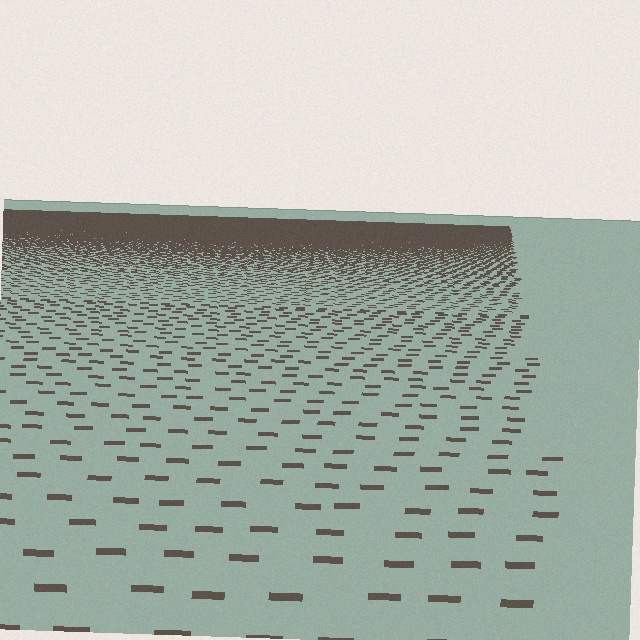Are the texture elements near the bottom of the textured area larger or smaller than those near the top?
Larger. Near the bottom, elements are closer to the viewer and appear at a bigger on-screen size.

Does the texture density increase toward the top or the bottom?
Density increases toward the top.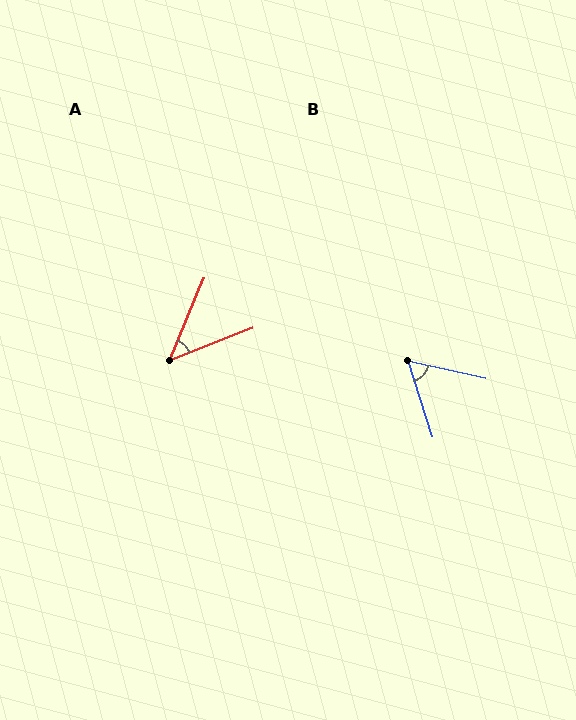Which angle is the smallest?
A, at approximately 46 degrees.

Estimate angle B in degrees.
Approximately 60 degrees.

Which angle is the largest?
B, at approximately 60 degrees.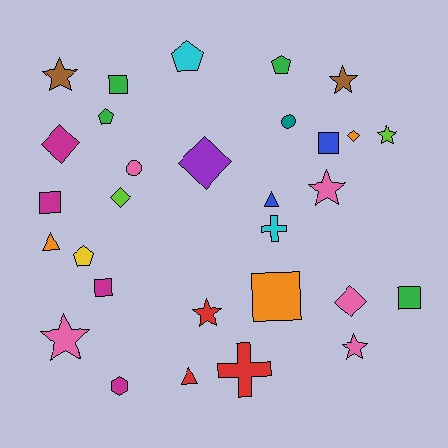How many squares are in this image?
There are 6 squares.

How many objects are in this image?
There are 30 objects.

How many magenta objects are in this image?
There are 4 magenta objects.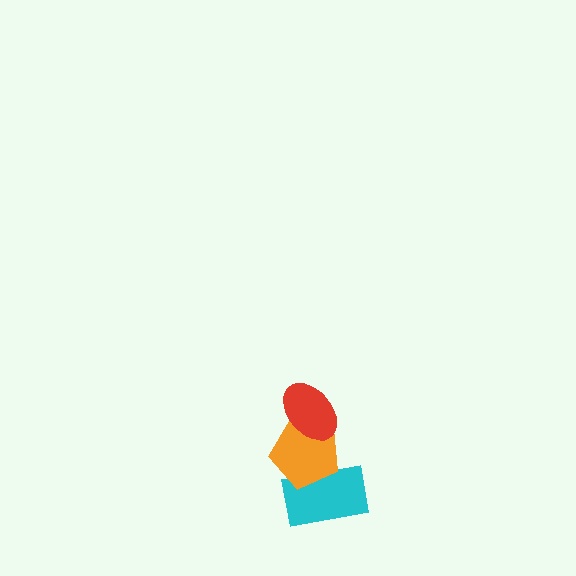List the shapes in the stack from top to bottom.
From top to bottom: the red ellipse, the orange pentagon, the cyan rectangle.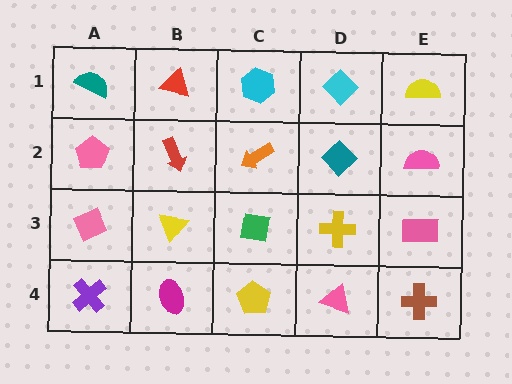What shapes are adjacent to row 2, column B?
A red triangle (row 1, column B), a yellow triangle (row 3, column B), a pink pentagon (row 2, column A), an orange arrow (row 2, column C).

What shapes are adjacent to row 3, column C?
An orange arrow (row 2, column C), a yellow pentagon (row 4, column C), a yellow triangle (row 3, column B), a yellow cross (row 3, column D).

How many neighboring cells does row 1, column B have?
3.